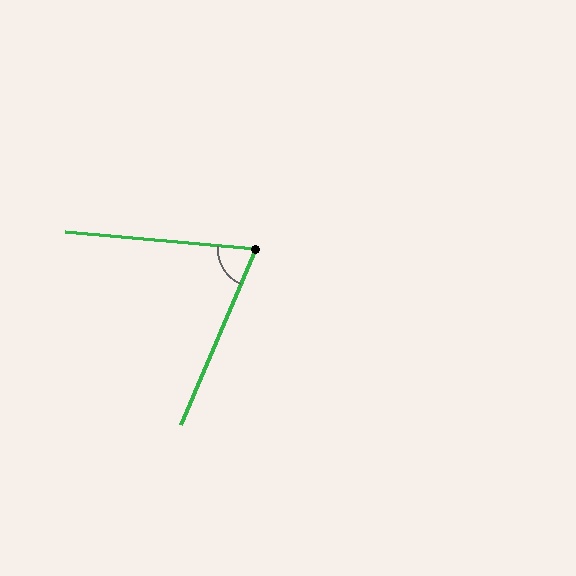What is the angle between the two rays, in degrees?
Approximately 72 degrees.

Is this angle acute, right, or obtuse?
It is acute.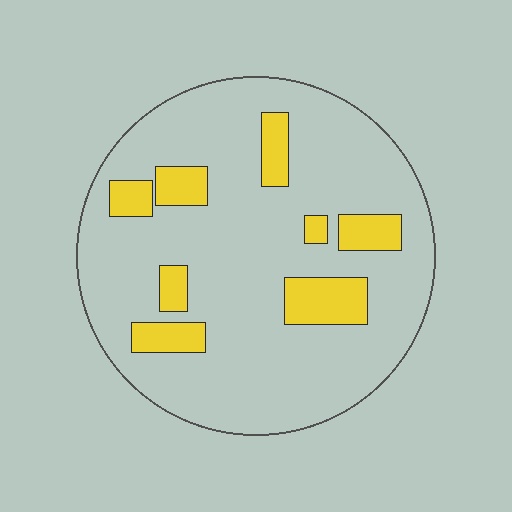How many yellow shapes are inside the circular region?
8.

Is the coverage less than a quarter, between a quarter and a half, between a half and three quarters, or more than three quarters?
Less than a quarter.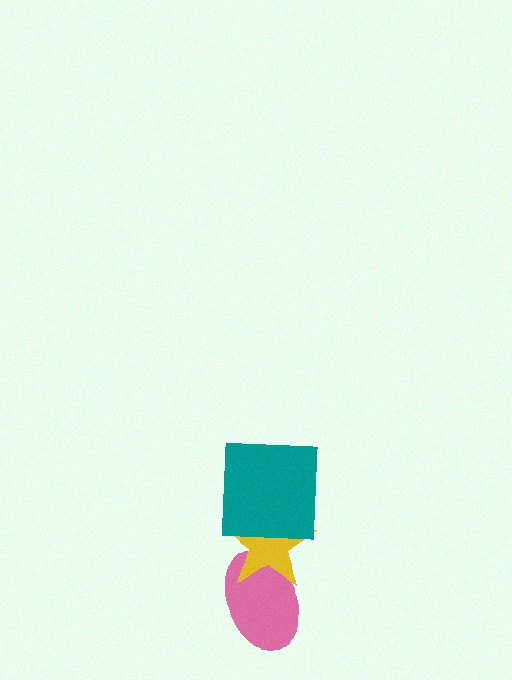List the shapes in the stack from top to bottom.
From top to bottom: the teal square, the yellow star, the pink ellipse.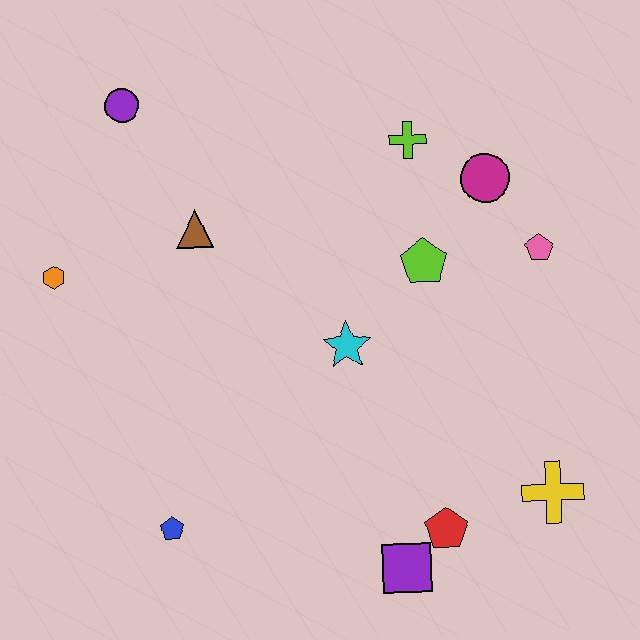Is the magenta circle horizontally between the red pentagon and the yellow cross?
Yes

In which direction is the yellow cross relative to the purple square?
The yellow cross is to the right of the purple square.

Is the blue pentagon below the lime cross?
Yes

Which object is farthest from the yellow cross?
The purple circle is farthest from the yellow cross.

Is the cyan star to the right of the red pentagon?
No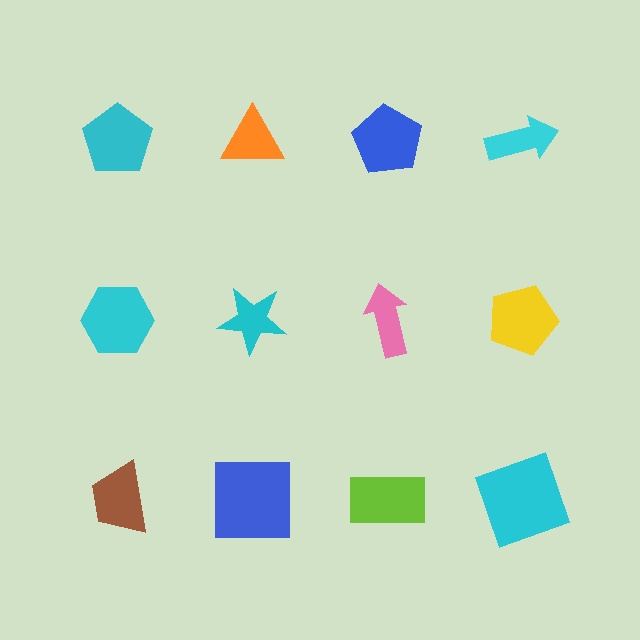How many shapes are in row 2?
4 shapes.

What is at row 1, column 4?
A cyan arrow.